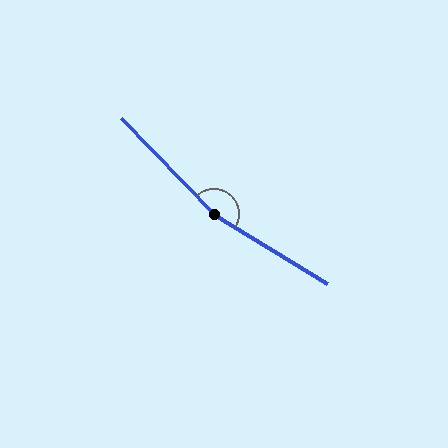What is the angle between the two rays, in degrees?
Approximately 166 degrees.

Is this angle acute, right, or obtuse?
It is obtuse.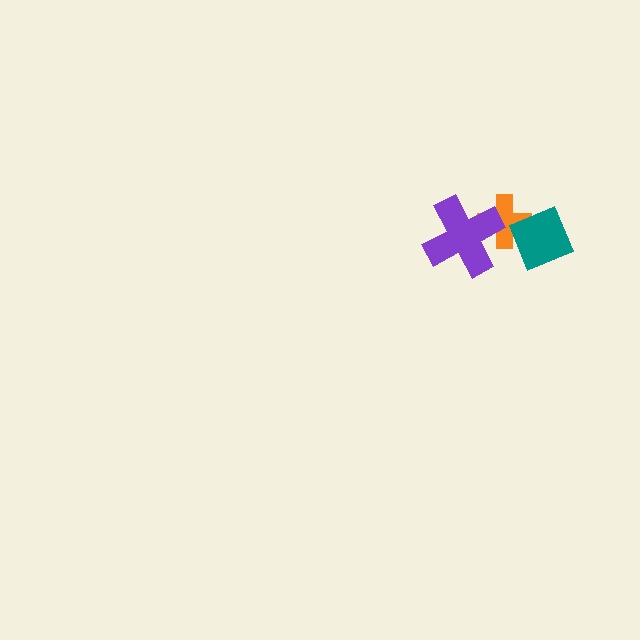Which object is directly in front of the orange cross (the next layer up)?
The purple cross is directly in front of the orange cross.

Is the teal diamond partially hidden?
No, no other shape covers it.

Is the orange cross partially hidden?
Yes, it is partially covered by another shape.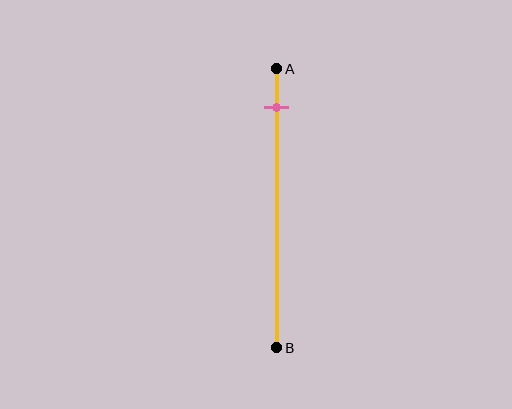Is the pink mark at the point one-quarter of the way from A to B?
No, the mark is at about 15% from A, not at the 25% one-quarter point.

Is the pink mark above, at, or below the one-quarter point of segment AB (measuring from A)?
The pink mark is above the one-quarter point of segment AB.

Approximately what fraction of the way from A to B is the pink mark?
The pink mark is approximately 15% of the way from A to B.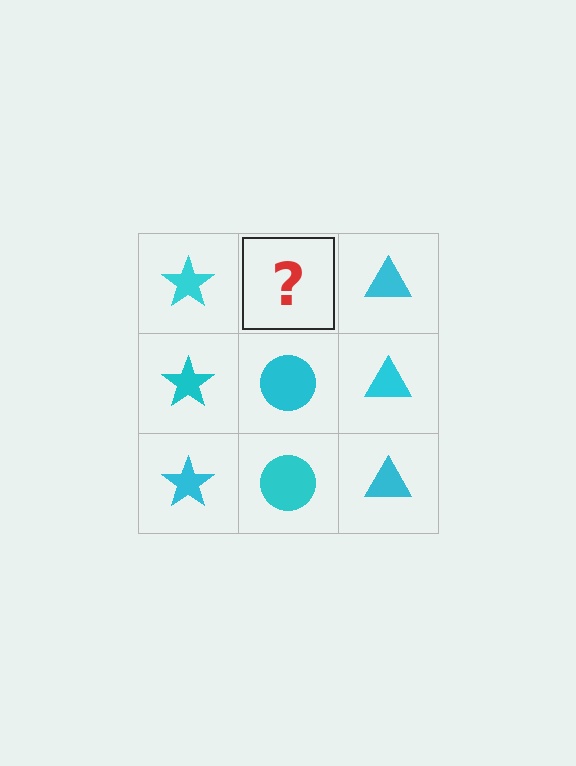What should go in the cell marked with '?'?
The missing cell should contain a cyan circle.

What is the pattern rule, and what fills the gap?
The rule is that each column has a consistent shape. The gap should be filled with a cyan circle.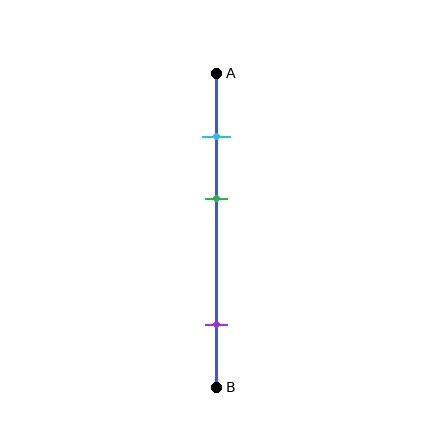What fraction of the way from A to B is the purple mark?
The purple mark is approximately 80% (0.8) of the way from A to B.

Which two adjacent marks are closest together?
The cyan and green marks are the closest adjacent pair.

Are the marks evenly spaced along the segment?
No, the marks are not evenly spaced.